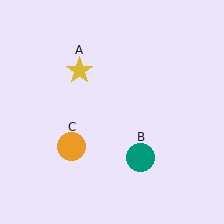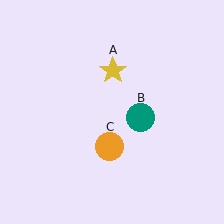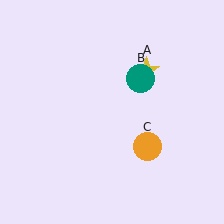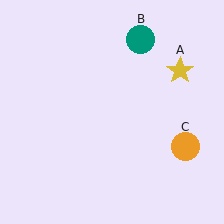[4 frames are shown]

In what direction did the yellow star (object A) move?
The yellow star (object A) moved right.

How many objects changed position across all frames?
3 objects changed position: yellow star (object A), teal circle (object B), orange circle (object C).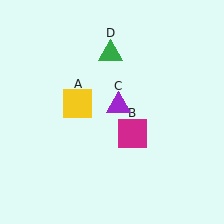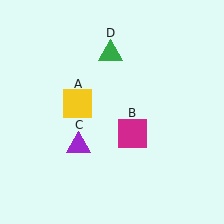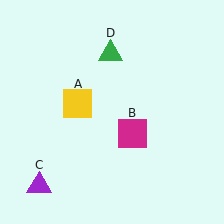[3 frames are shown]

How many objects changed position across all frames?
1 object changed position: purple triangle (object C).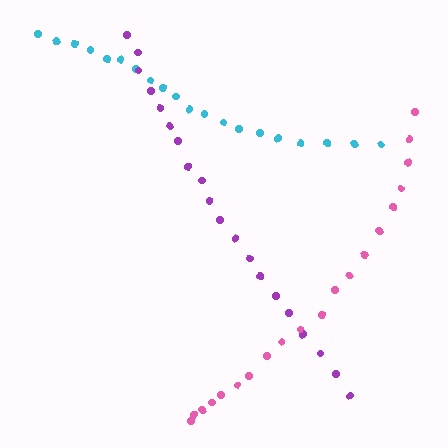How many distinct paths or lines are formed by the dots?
There are 3 distinct paths.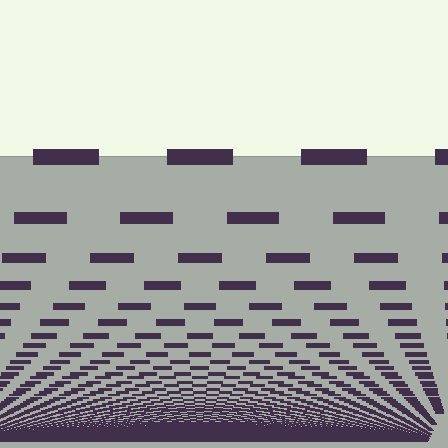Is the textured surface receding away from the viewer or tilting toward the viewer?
The surface appears to tilt toward the viewer. Texture elements get larger and sparser toward the top.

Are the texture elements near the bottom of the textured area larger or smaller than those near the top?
Smaller. The gradient is inverted — elements near the bottom are smaller and denser.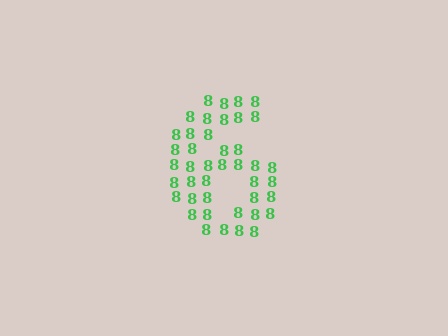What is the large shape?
The large shape is the digit 6.